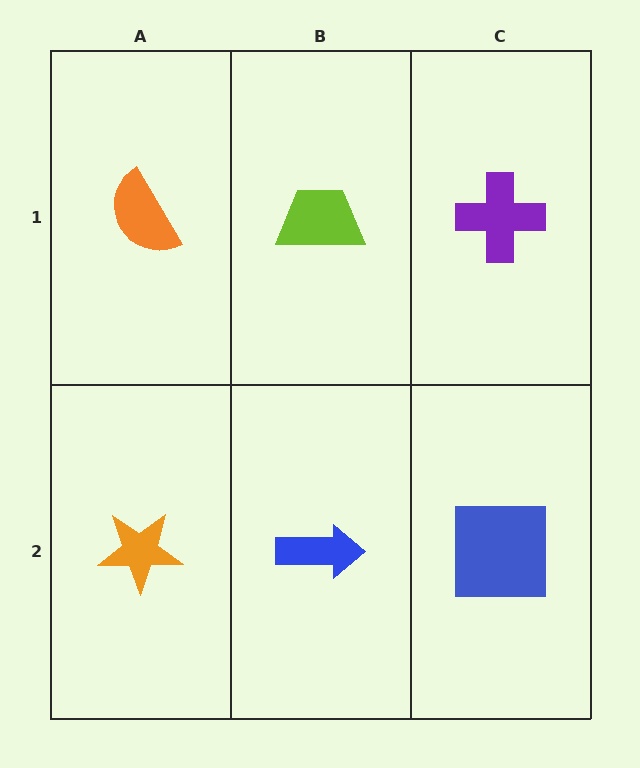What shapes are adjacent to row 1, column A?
An orange star (row 2, column A), a lime trapezoid (row 1, column B).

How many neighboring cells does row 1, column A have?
2.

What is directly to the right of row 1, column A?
A lime trapezoid.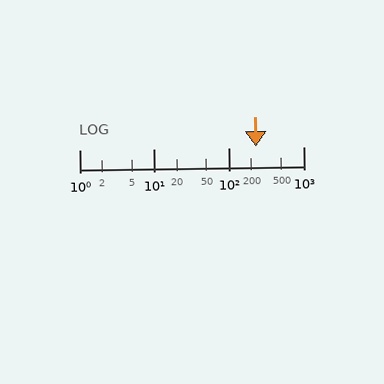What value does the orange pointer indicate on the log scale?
The pointer indicates approximately 230.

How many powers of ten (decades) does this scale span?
The scale spans 3 decades, from 1 to 1000.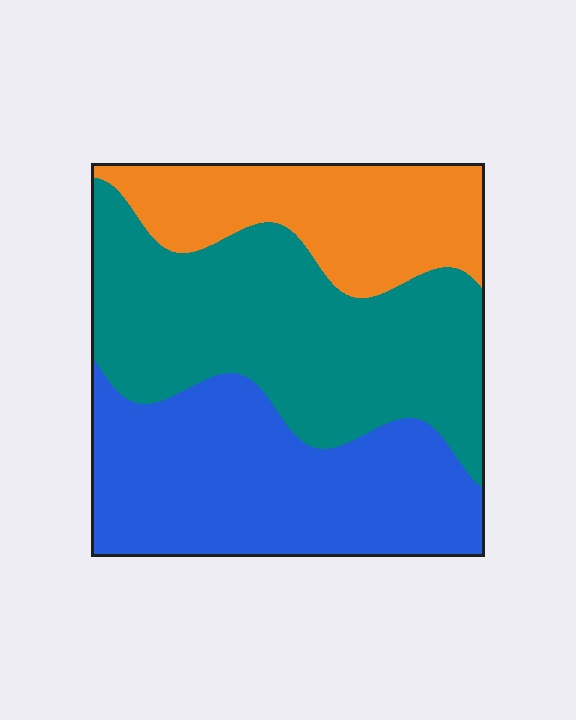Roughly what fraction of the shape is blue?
Blue covers around 35% of the shape.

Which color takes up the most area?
Teal, at roughly 40%.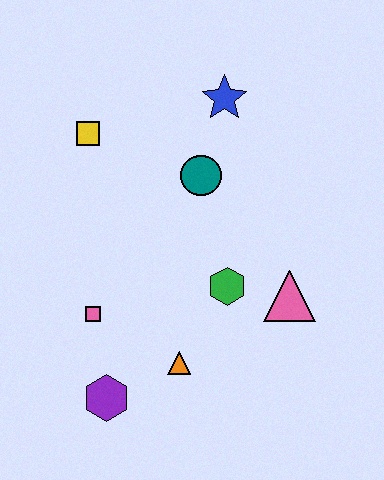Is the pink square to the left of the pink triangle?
Yes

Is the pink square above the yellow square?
No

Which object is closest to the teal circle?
The blue star is closest to the teal circle.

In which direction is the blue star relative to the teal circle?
The blue star is above the teal circle.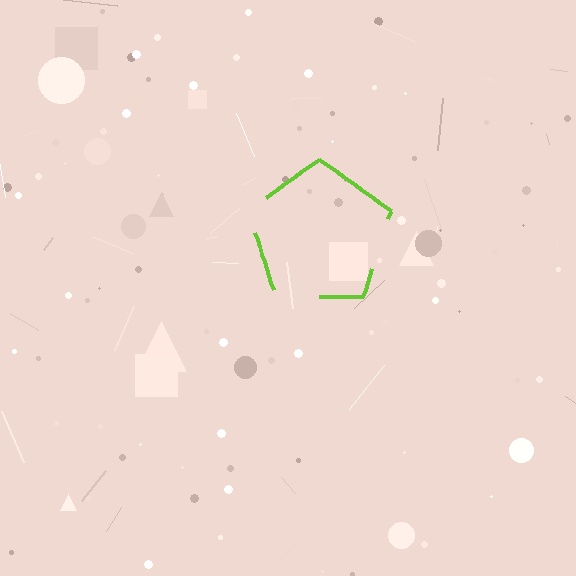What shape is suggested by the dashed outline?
The dashed outline suggests a pentagon.